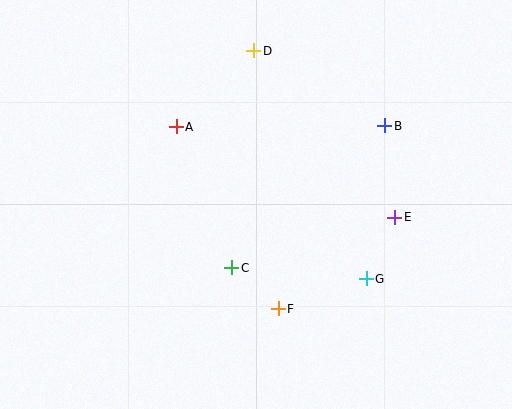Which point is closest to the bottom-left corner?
Point C is closest to the bottom-left corner.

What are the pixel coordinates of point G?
Point G is at (366, 279).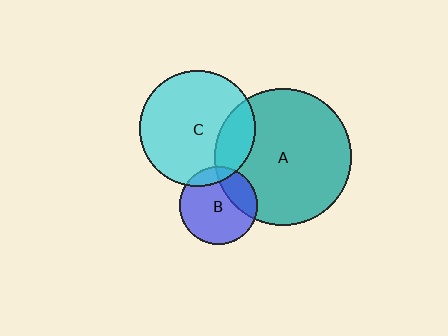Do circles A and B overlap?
Yes.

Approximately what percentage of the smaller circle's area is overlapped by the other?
Approximately 25%.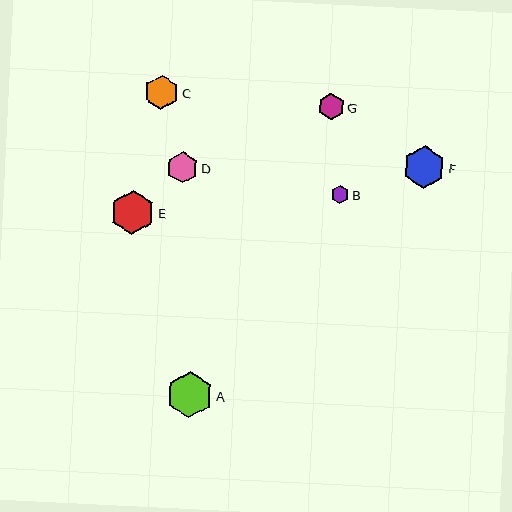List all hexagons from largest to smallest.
From largest to smallest: A, E, F, C, D, G, B.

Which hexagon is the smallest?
Hexagon B is the smallest with a size of approximately 18 pixels.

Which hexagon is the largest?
Hexagon A is the largest with a size of approximately 46 pixels.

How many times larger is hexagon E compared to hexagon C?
Hexagon E is approximately 1.3 times the size of hexagon C.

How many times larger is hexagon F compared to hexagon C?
Hexagon F is approximately 1.2 times the size of hexagon C.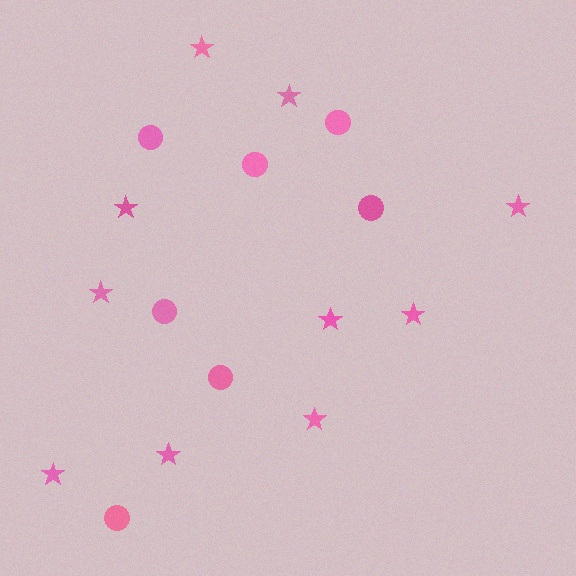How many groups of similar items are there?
There are 2 groups: one group of stars (10) and one group of circles (7).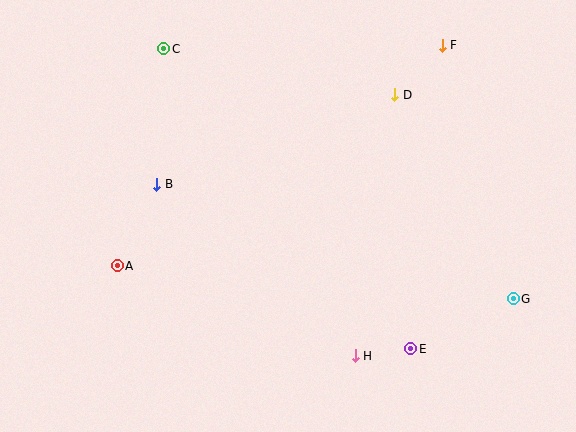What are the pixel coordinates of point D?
Point D is at (395, 95).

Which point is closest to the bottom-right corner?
Point G is closest to the bottom-right corner.